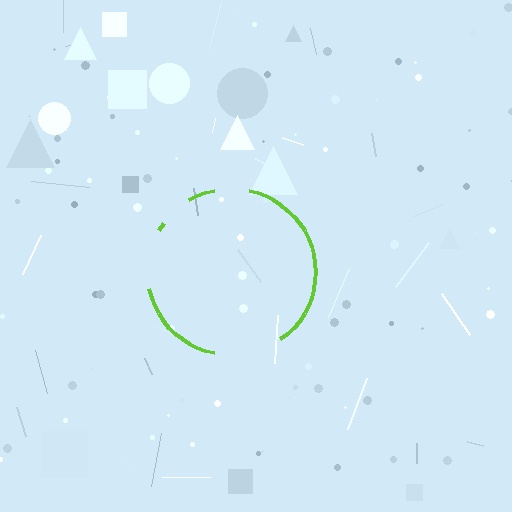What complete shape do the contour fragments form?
The contour fragments form a circle.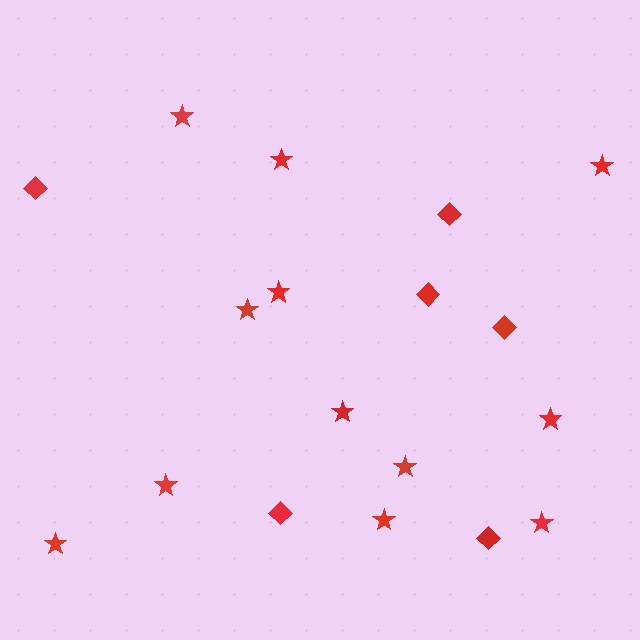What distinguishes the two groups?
There are 2 groups: one group of diamonds (6) and one group of stars (12).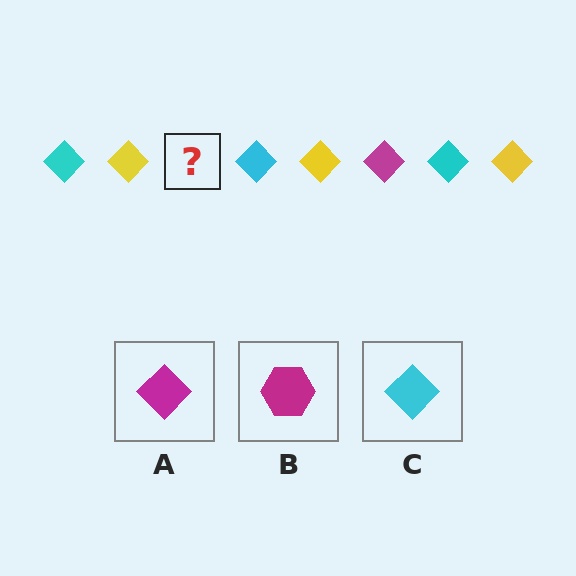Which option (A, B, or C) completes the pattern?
A.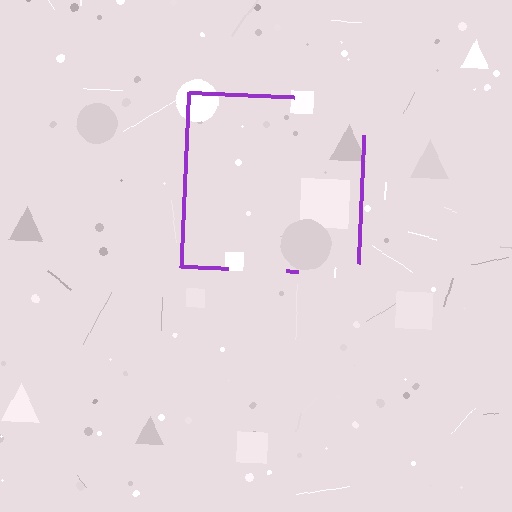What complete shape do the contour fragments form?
The contour fragments form a square.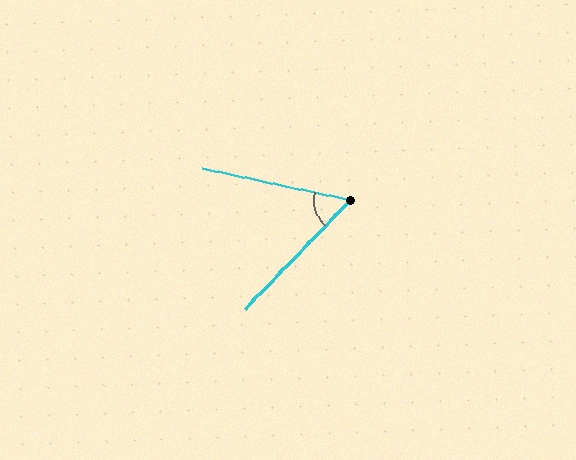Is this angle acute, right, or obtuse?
It is acute.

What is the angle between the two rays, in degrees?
Approximately 58 degrees.